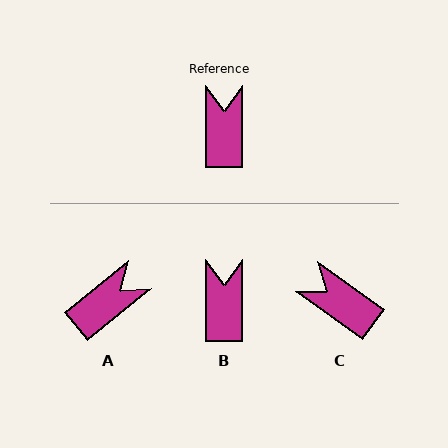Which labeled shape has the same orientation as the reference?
B.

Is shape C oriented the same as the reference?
No, it is off by about 55 degrees.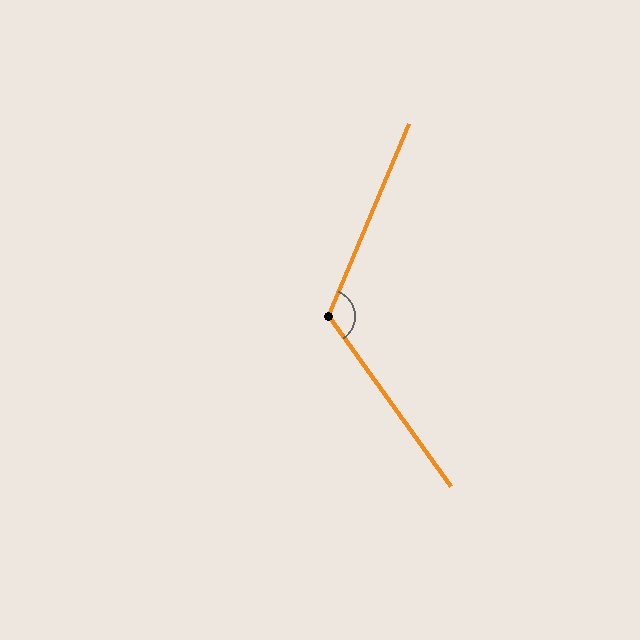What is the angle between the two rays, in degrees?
Approximately 122 degrees.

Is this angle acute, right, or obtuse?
It is obtuse.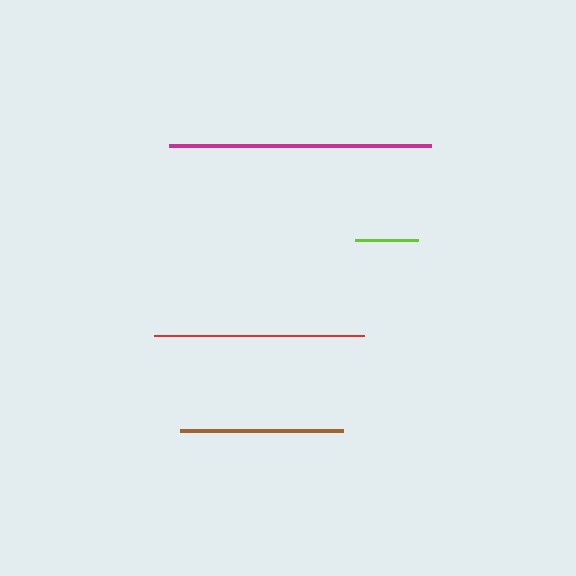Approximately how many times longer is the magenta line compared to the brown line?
The magenta line is approximately 1.6 times the length of the brown line.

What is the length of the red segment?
The red segment is approximately 211 pixels long.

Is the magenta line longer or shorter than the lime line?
The magenta line is longer than the lime line.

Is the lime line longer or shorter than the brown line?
The brown line is longer than the lime line.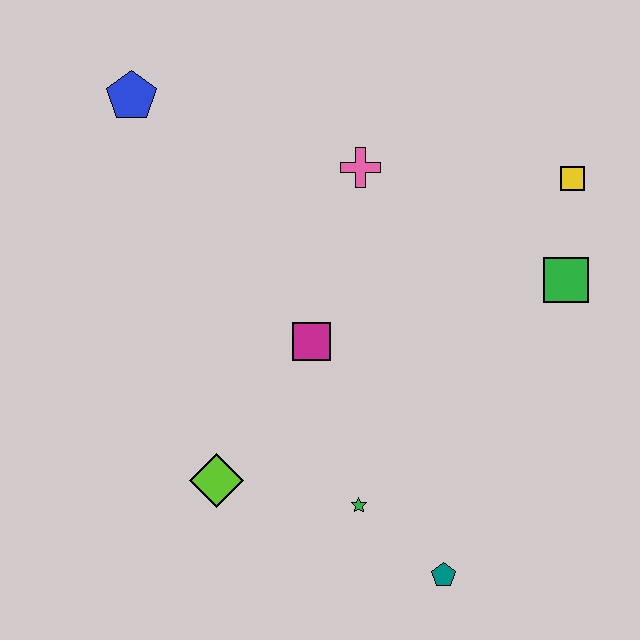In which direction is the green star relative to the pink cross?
The green star is below the pink cross.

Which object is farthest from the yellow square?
The lime diamond is farthest from the yellow square.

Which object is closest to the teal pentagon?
The green star is closest to the teal pentagon.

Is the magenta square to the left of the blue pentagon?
No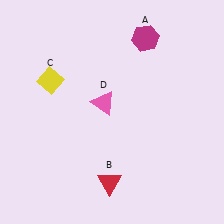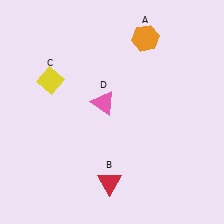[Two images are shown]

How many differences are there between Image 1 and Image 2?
There is 1 difference between the two images.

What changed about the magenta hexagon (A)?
In Image 1, A is magenta. In Image 2, it changed to orange.